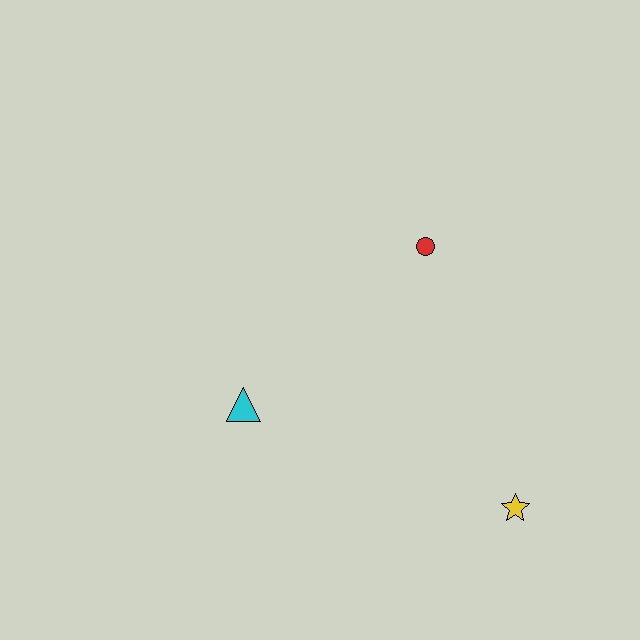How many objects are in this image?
There are 3 objects.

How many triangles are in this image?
There is 1 triangle.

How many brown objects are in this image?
There are no brown objects.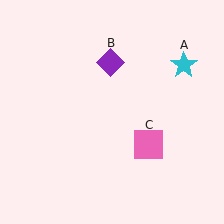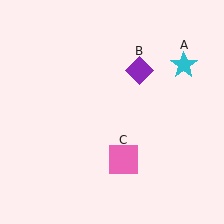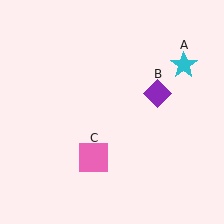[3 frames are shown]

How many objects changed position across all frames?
2 objects changed position: purple diamond (object B), pink square (object C).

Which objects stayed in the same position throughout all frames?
Cyan star (object A) remained stationary.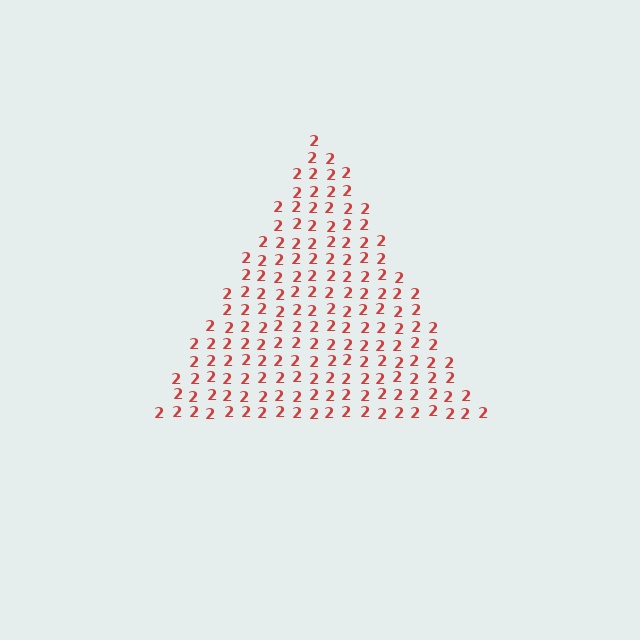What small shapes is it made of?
It is made of small digit 2's.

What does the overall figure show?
The overall figure shows a triangle.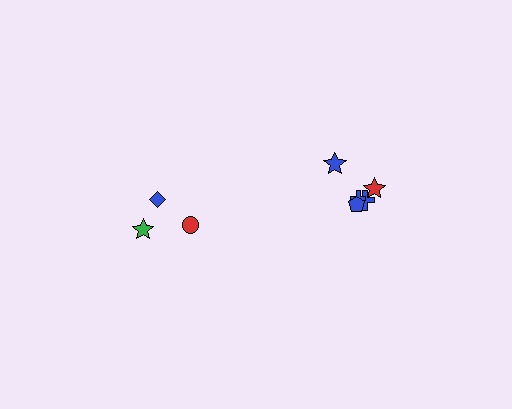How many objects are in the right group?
There are 5 objects.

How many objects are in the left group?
There are 3 objects.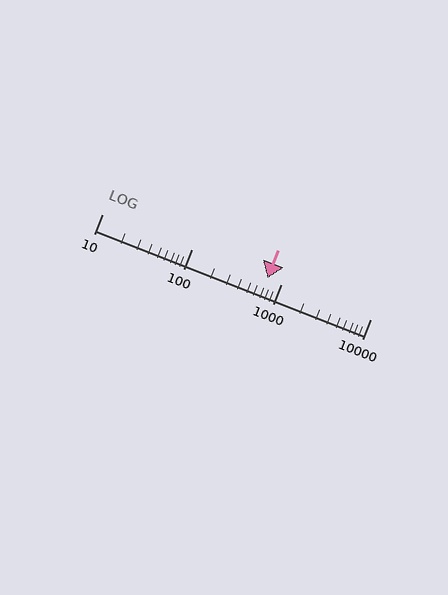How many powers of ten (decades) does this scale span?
The scale spans 3 decades, from 10 to 10000.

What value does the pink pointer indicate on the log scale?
The pointer indicates approximately 700.